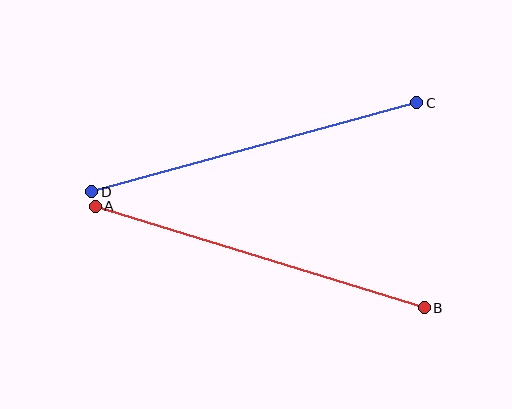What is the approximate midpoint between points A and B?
The midpoint is at approximately (260, 257) pixels.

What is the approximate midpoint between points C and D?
The midpoint is at approximately (254, 147) pixels.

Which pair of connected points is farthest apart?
Points A and B are farthest apart.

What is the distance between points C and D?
The distance is approximately 337 pixels.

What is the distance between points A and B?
The distance is approximately 344 pixels.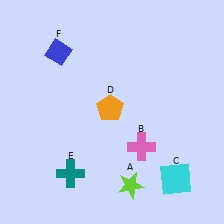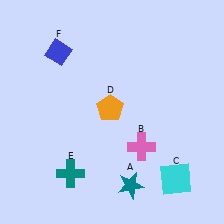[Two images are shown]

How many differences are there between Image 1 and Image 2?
There is 1 difference between the two images.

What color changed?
The star (A) changed from lime in Image 1 to teal in Image 2.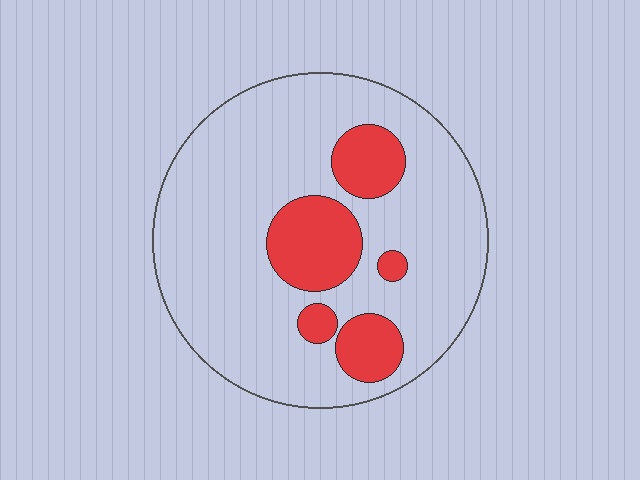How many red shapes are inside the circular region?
5.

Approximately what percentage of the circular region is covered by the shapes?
Approximately 20%.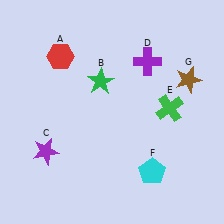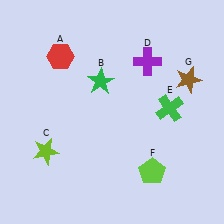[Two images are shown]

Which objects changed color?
C changed from purple to lime. F changed from cyan to lime.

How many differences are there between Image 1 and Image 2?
There are 2 differences between the two images.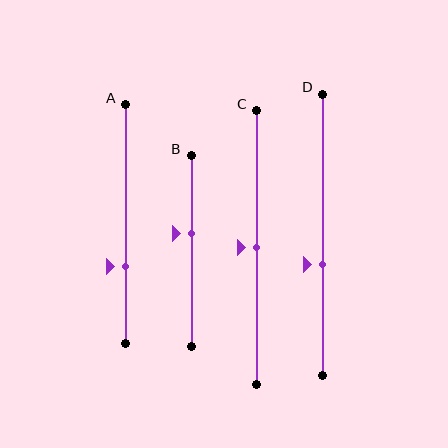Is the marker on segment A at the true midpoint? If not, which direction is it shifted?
No, the marker on segment A is shifted downward by about 18% of the segment length.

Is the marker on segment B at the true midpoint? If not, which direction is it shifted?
No, the marker on segment B is shifted upward by about 9% of the segment length.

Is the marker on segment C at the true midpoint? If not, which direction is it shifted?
Yes, the marker on segment C is at the true midpoint.